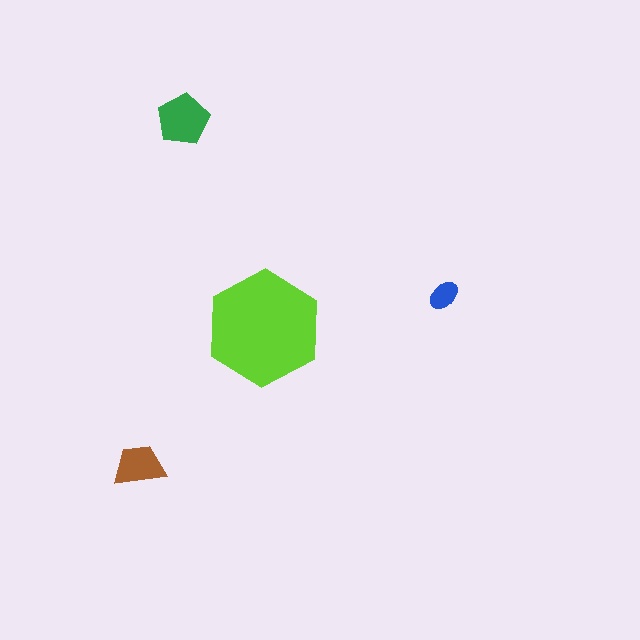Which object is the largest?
The lime hexagon.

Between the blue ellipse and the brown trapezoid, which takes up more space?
The brown trapezoid.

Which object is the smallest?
The blue ellipse.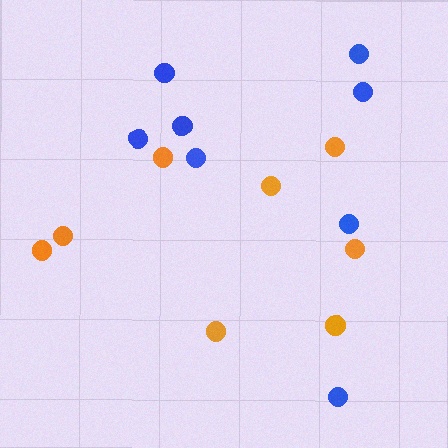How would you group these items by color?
There are 2 groups: one group of blue circles (8) and one group of orange circles (8).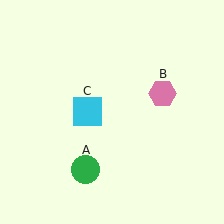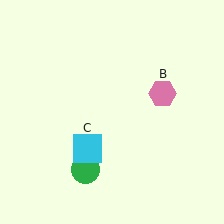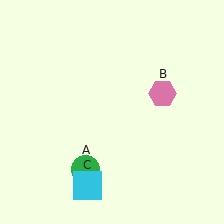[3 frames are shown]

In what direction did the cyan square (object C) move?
The cyan square (object C) moved down.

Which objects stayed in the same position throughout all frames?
Green circle (object A) and pink hexagon (object B) remained stationary.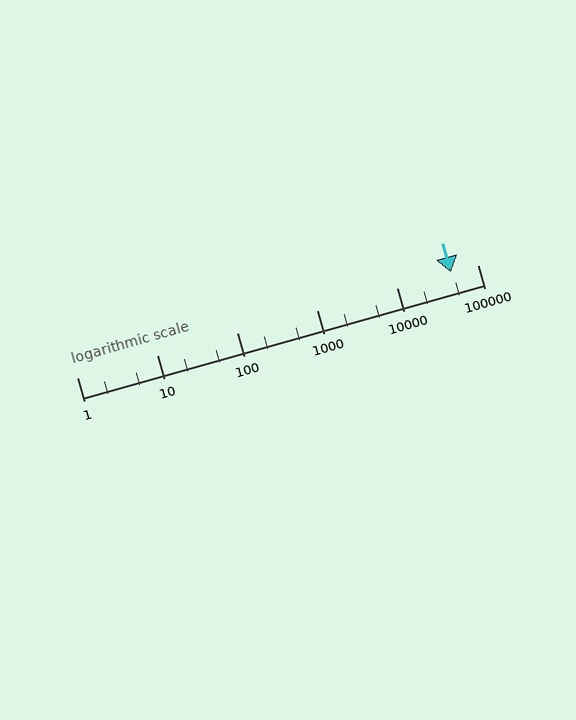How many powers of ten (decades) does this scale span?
The scale spans 5 decades, from 1 to 100000.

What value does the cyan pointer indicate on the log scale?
The pointer indicates approximately 47000.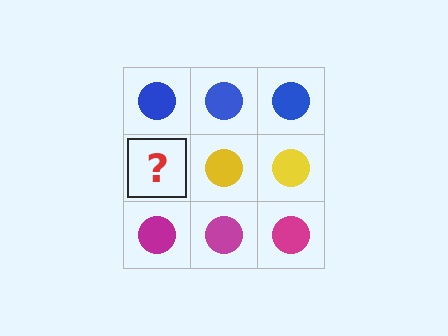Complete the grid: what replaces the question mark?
The question mark should be replaced with a yellow circle.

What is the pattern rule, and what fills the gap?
The rule is that each row has a consistent color. The gap should be filled with a yellow circle.